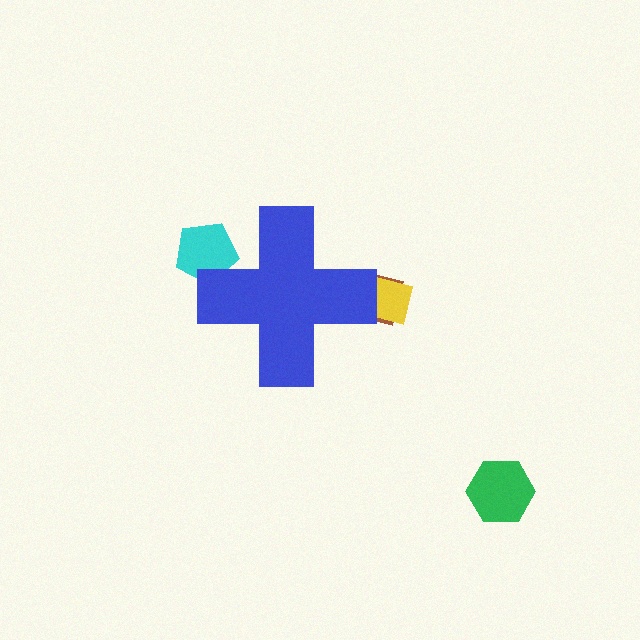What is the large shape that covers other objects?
A blue cross.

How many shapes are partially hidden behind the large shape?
3 shapes are partially hidden.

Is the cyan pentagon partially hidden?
Yes, the cyan pentagon is partially hidden behind the blue cross.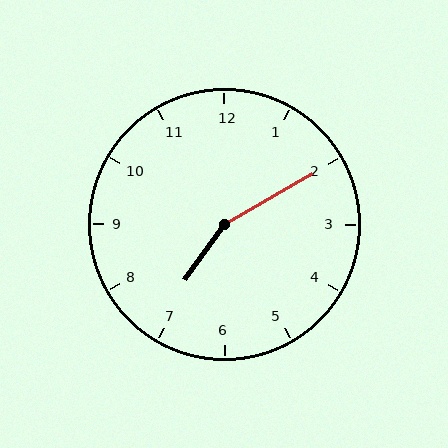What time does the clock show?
7:10.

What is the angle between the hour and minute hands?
Approximately 155 degrees.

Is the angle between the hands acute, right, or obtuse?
It is obtuse.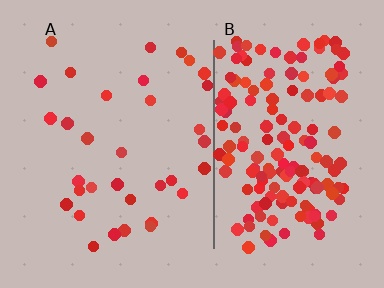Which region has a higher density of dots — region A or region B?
B (the right).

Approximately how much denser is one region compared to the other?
Approximately 4.9× — region B over region A.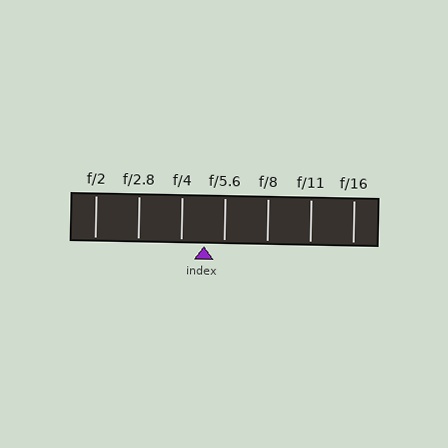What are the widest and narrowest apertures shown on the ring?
The widest aperture shown is f/2 and the narrowest is f/16.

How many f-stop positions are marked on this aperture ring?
There are 7 f-stop positions marked.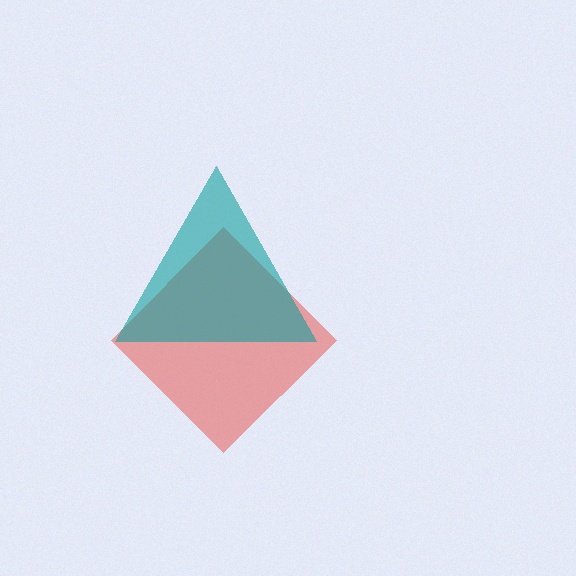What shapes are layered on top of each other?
The layered shapes are: a red diamond, a teal triangle.